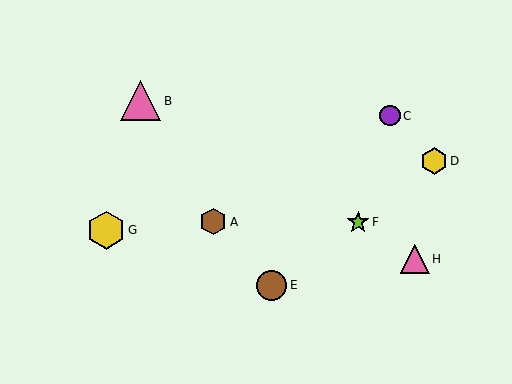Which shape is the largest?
The pink triangle (labeled B) is the largest.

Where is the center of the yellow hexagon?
The center of the yellow hexagon is at (106, 230).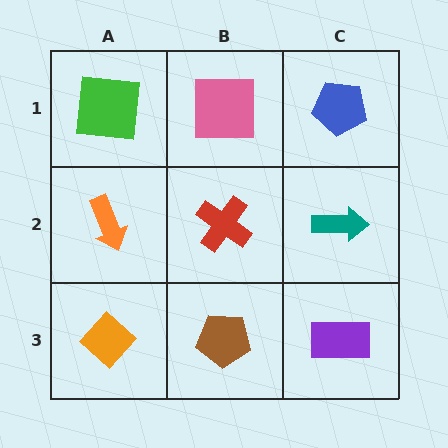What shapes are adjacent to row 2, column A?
A green square (row 1, column A), an orange diamond (row 3, column A), a red cross (row 2, column B).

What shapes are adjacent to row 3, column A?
An orange arrow (row 2, column A), a brown pentagon (row 3, column B).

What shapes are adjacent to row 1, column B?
A red cross (row 2, column B), a green square (row 1, column A), a blue pentagon (row 1, column C).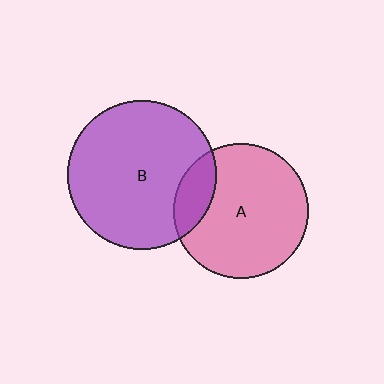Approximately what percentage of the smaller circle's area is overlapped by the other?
Approximately 15%.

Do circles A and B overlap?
Yes.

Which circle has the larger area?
Circle B (purple).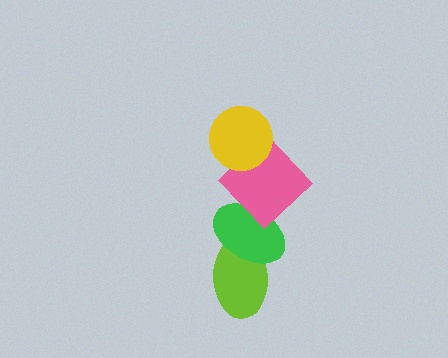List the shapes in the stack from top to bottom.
From top to bottom: the yellow circle, the pink diamond, the green ellipse, the lime ellipse.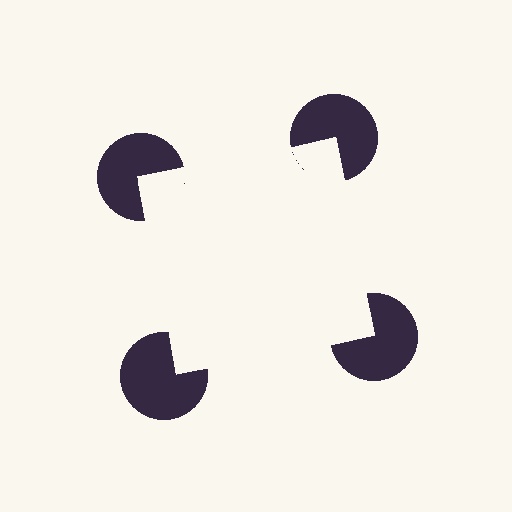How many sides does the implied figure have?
4 sides.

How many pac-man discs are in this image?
There are 4 — one at each vertex of the illusory square.